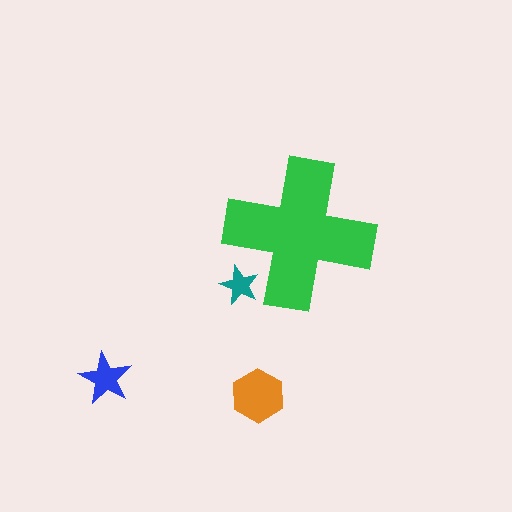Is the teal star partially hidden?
Yes, the teal star is partially hidden behind the green cross.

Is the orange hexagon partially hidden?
No, the orange hexagon is fully visible.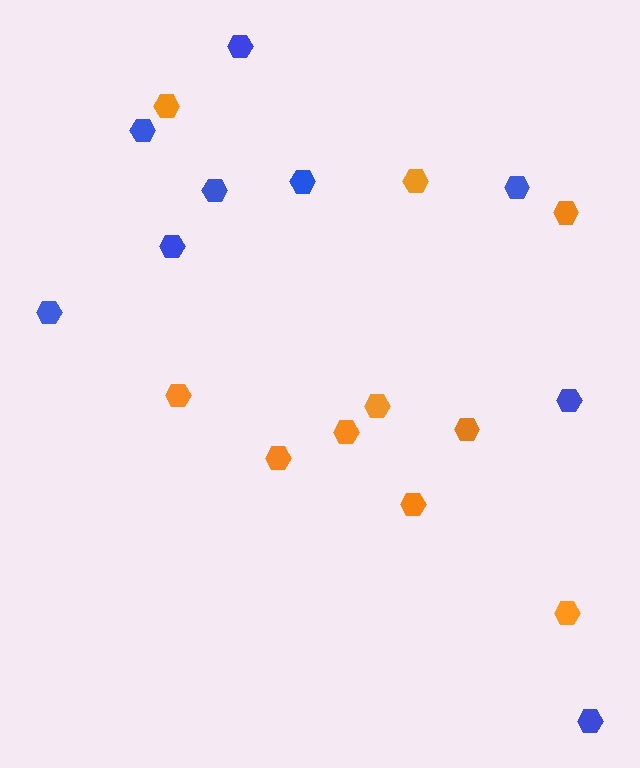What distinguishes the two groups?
There are 2 groups: one group of orange hexagons (10) and one group of blue hexagons (9).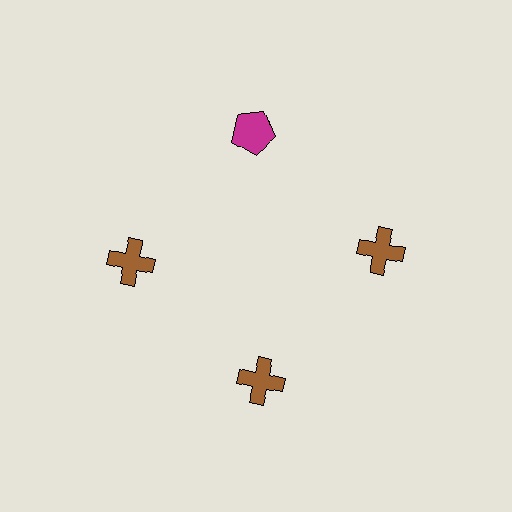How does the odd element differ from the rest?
It differs in both color (magenta instead of brown) and shape (pentagon instead of cross).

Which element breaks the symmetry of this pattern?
The magenta pentagon at roughly the 12 o'clock position breaks the symmetry. All other shapes are brown crosses.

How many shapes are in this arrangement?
There are 4 shapes arranged in a ring pattern.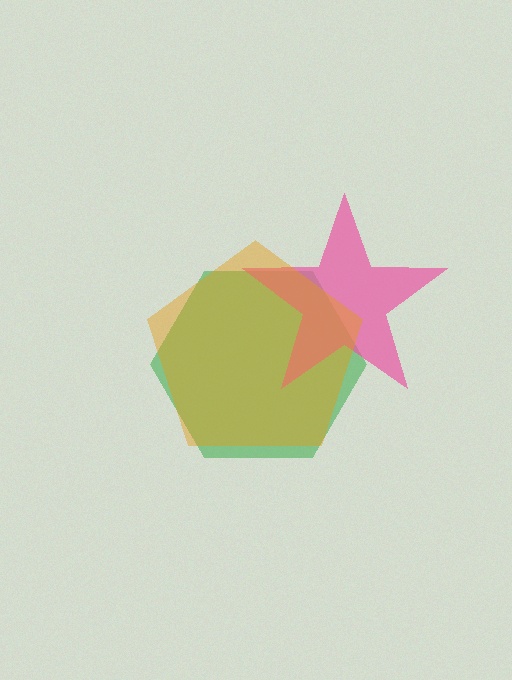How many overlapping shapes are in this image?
There are 3 overlapping shapes in the image.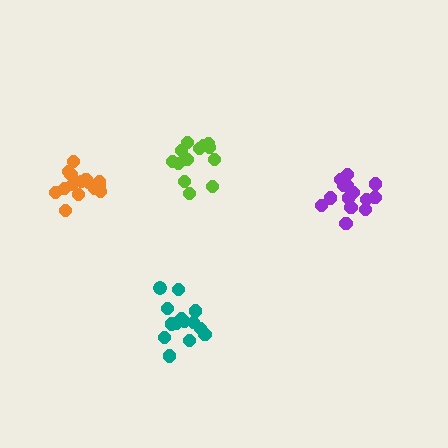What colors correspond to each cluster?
The clusters are colored: orange, purple, lime, teal.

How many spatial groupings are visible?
There are 4 spatial groupings.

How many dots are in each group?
Group 1: 16 dots, Group 2: 14 dots, Group 3: 13 dots, Group 4: 15 dots (58 total).